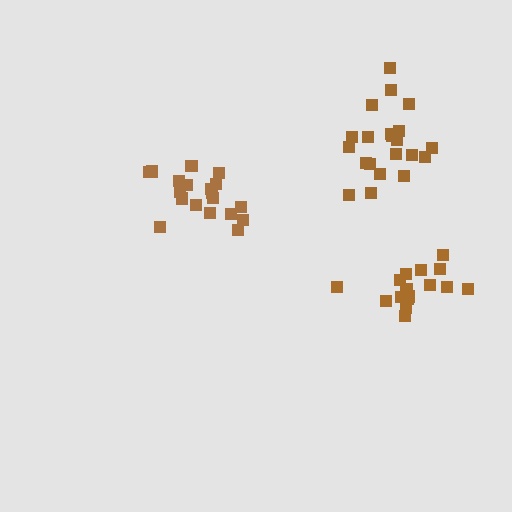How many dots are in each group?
Group 1: 16 dots, Group 2: 19 dots, Group 3: 21 dots (56 total).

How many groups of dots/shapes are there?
There are 3 groups.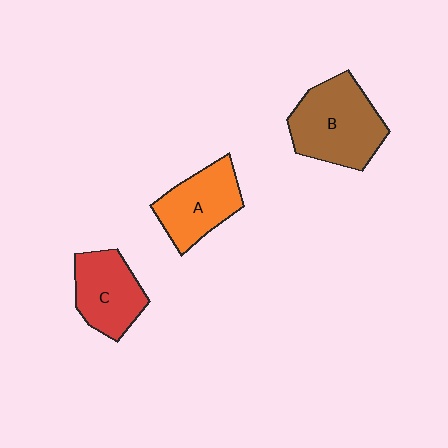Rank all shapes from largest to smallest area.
From largest to smallest: B (brown), A (orange), C (red).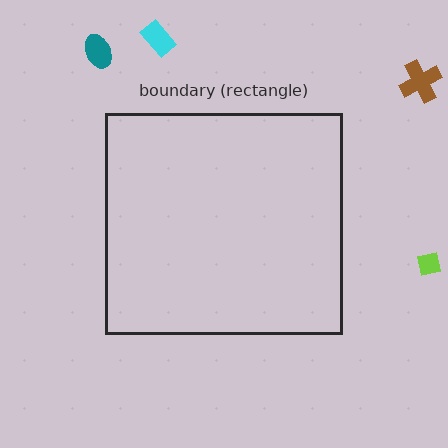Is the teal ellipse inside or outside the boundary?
Outside.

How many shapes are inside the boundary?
0 inside, 4 outside.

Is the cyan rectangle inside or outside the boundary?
Outside.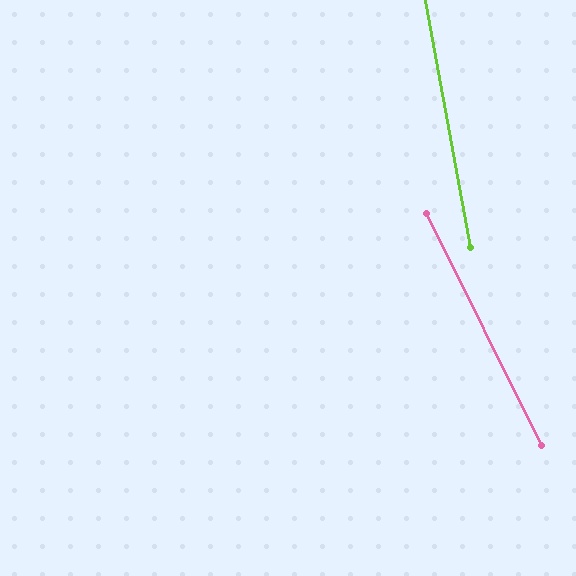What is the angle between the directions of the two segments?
Approximately 16 degrees.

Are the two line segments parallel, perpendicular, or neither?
Neither parallel nor perpendicular — they differ by about 16°.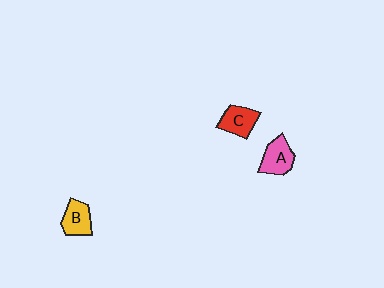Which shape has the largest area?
Shape A (pink).